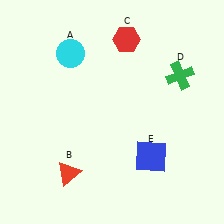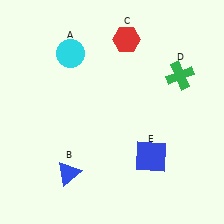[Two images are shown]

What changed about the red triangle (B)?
In Image 1, B is red. In Image 2, it changed to blue.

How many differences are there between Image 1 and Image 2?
There is 1 difference between the two images.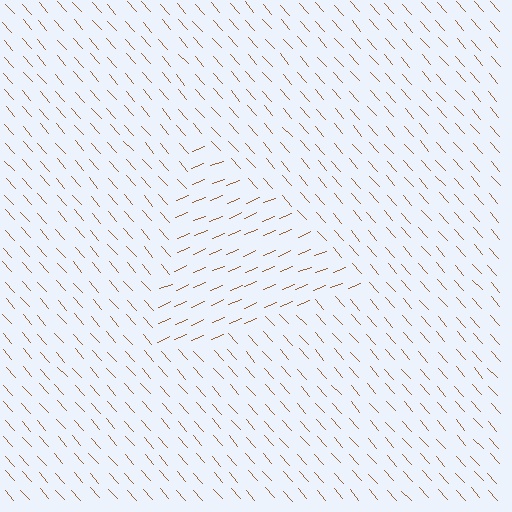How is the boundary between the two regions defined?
The boundary is defined purely by a change in line orientation (approximately 71 degrees difference). All lines are the same color and thickness.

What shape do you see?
I see a triangle.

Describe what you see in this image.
The image is filled with small brown line segments. A triangle region in the image has lines oriented differently from the surrounding lines, creating a visible texture boundary.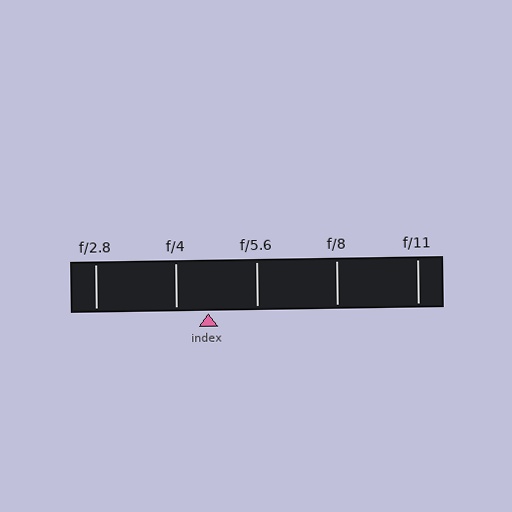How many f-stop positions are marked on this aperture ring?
There are 5 f-stop positions marked.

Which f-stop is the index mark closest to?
The index mark is closest to f/4.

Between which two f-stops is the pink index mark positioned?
The index mark is between f/4 and f/5.6.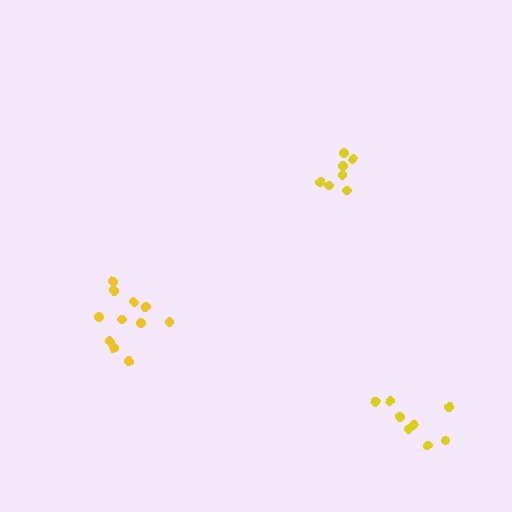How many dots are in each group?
Group 1: 7 dots, Group 2: 11 dots, Group 3: 8 dots (26 total).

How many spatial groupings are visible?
There are 3 spatial groupings.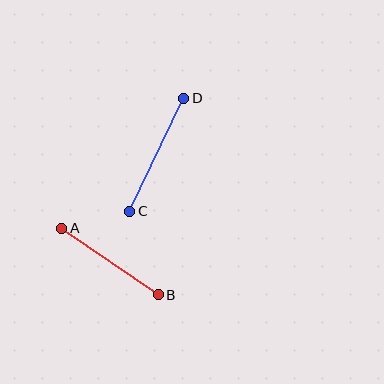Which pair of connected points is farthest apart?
Points C and D are farthest apart.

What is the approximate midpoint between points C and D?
The midpoint is at approximately (157, 155) pixels.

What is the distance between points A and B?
The distance is approximately 117 pixels.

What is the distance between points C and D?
The distance is approximately 125 pixels.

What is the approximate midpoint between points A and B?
The midpoint is at approximately (110, 262) pixels.